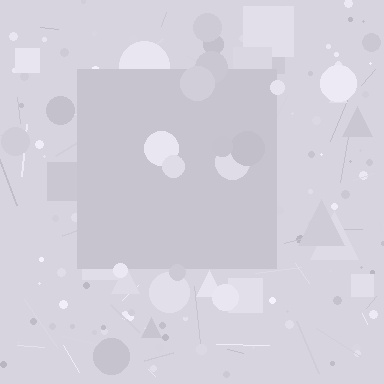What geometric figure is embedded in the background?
A square is embedded in the background.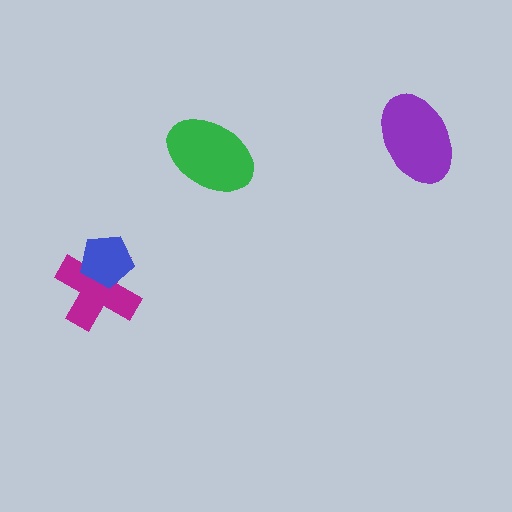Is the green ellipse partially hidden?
No, no other shape covers it.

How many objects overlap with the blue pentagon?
1 object overlaps with the blue pentagon.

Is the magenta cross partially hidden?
Yes, it is partially covered by another shape.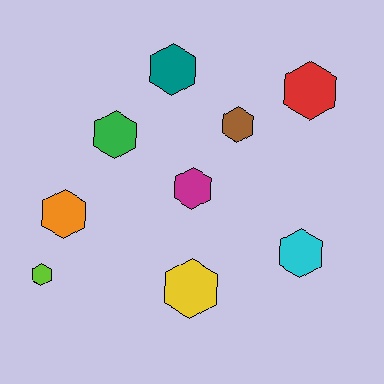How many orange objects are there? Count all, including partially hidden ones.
There is 1 orange object.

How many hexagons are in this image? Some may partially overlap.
There are 9 hexagons.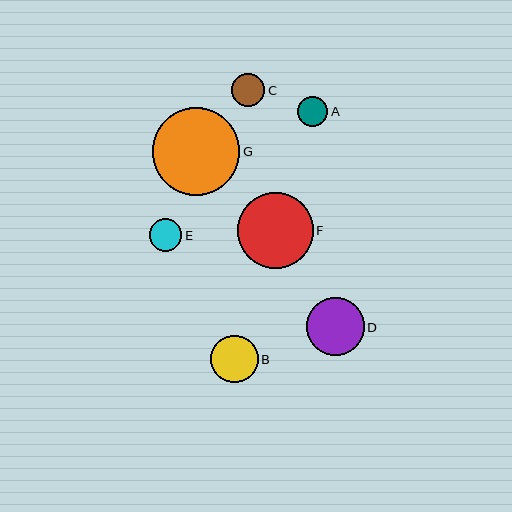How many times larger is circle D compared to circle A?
Circle D is approximately 1.9 times the size of circle A.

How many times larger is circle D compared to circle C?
Circle D is approximately 1.8 times the size of circle C.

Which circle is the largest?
Circle G is the largest with a size of approximately 88 pixels.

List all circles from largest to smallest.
From largest to smallest: G, F, D, B, C, E, A.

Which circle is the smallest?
Circle A is the smallest with a size of approximately 30 pixels.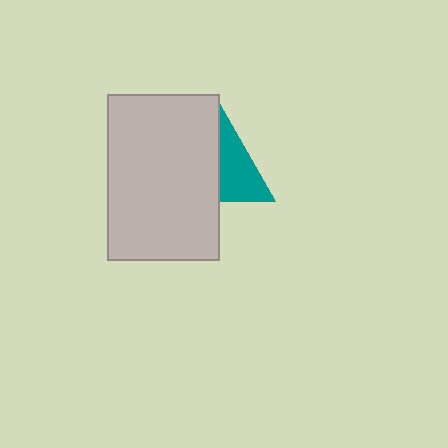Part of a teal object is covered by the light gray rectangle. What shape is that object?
It is a triangle.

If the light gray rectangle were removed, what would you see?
You would see the complete teal triangle.